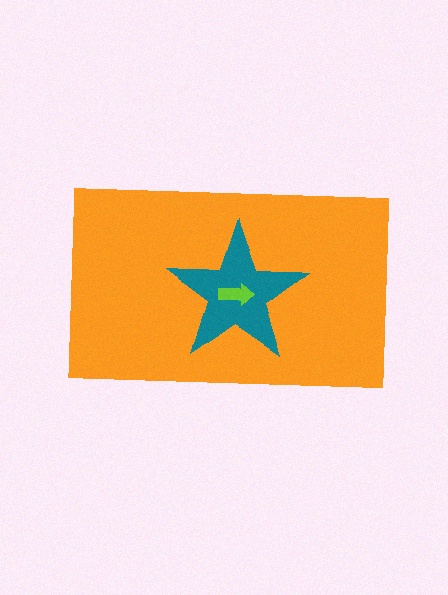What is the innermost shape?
The lime arrow.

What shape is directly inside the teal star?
The lime arrow.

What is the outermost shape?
The orange rectangle.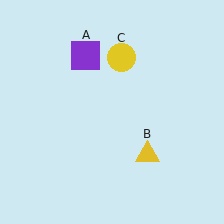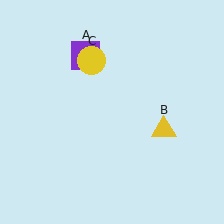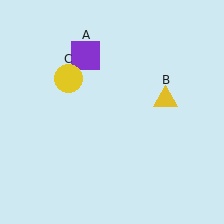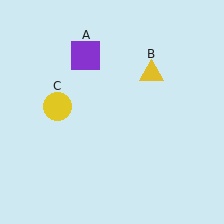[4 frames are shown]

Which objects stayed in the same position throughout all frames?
Purple square (object A) remained stationary.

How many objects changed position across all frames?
2 objects changed position: yellow triangle (object B), yellow circle (object C).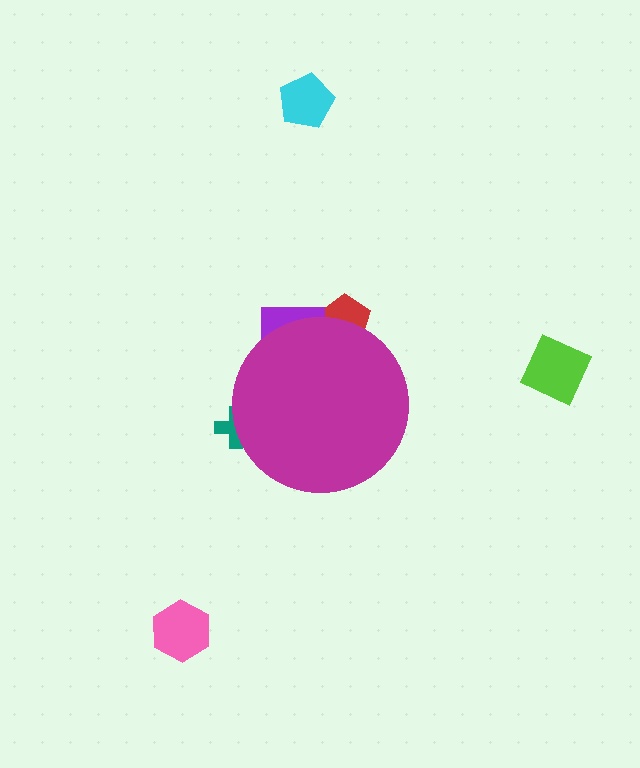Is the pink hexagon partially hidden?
No, the pink hexagon is fully visible.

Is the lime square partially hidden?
No, the lime square is fully visible.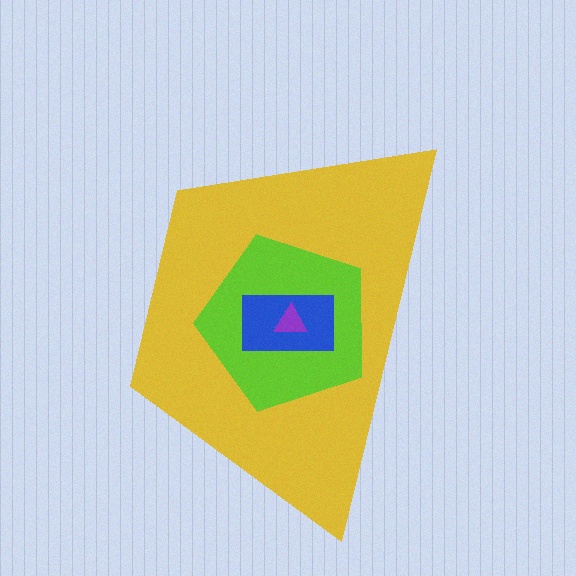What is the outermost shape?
The yellow trapezoid.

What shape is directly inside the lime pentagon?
The blue rectangle.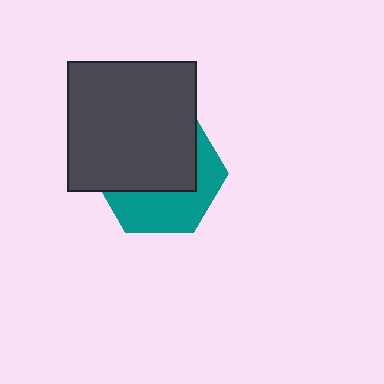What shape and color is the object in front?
The object in front is a dark gray square.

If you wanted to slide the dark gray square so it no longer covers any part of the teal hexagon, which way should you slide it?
Slide it up — that is the most direct way to separate the two shapes.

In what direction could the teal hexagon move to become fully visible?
The teal hexagon could move down. That would shift it out from behind the dark gray square entirely.